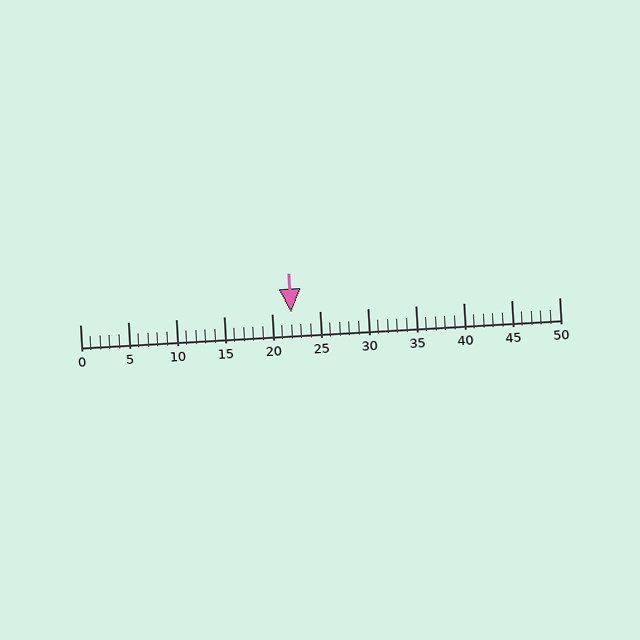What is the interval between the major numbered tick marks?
The major tick marks are spaced 5 units apart.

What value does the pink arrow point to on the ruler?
The pink arrow points to approximately 22.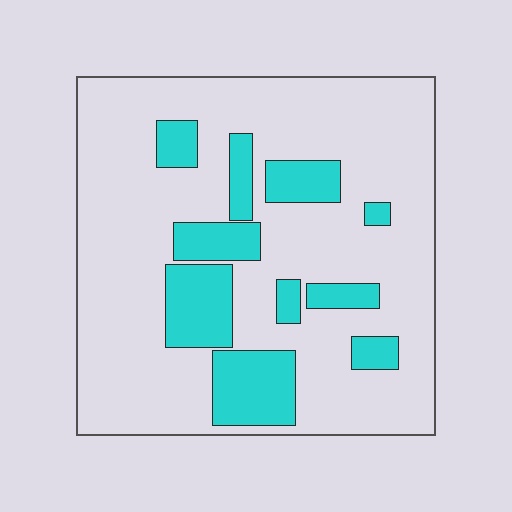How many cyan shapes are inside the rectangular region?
10.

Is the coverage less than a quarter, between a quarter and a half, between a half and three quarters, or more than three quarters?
Less than a quarter.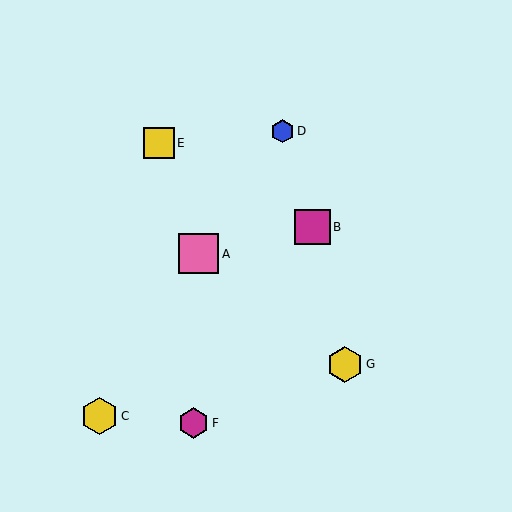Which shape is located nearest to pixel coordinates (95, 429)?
The yellow hexagon (labeled C) at (100, 416) is nearest to that location.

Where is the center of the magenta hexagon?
The center of the magenta hexagon is at (193, 423).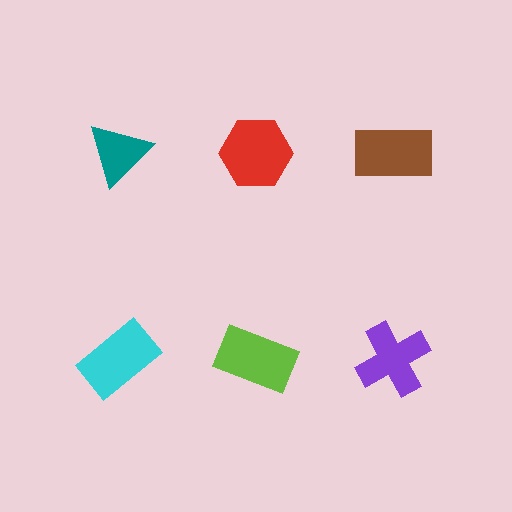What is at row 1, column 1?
A teal triangle.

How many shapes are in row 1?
3 shapes.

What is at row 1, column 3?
A brown rectangle.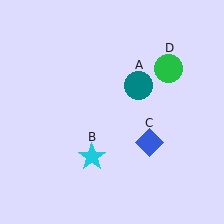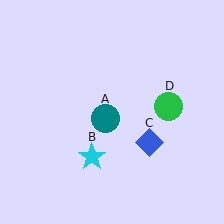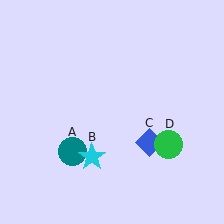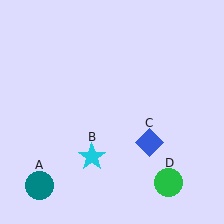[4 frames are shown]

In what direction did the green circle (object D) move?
The green circle (object D) moved down.